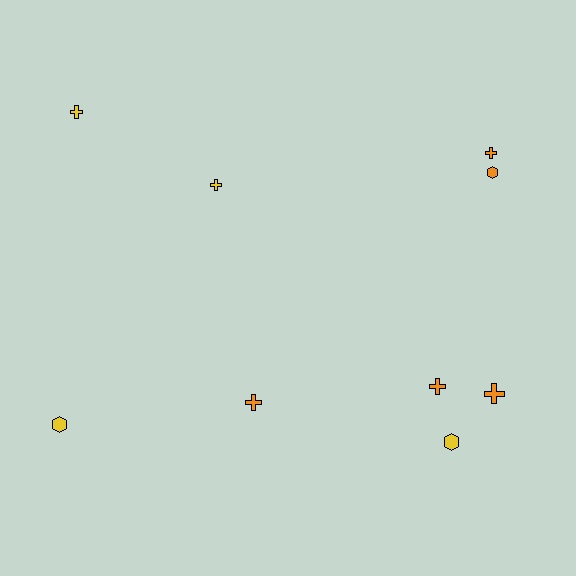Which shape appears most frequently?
Cross, with 6 objects.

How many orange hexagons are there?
There is 1 orange hexagon.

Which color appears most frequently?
Orange, with 5 objects.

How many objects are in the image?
There are 9 objects.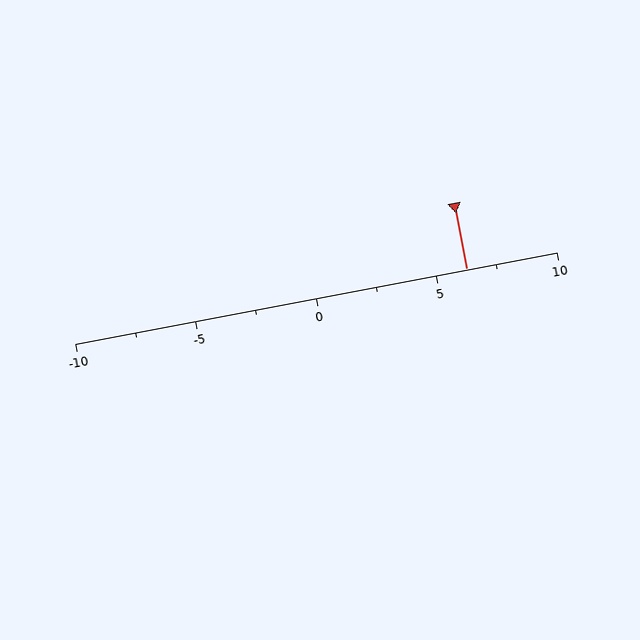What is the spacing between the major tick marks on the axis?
The major ticks are spaced 5 apart.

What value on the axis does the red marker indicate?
The marker indicates approximately 6.2.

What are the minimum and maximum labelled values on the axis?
The axis runs from -10 to 10.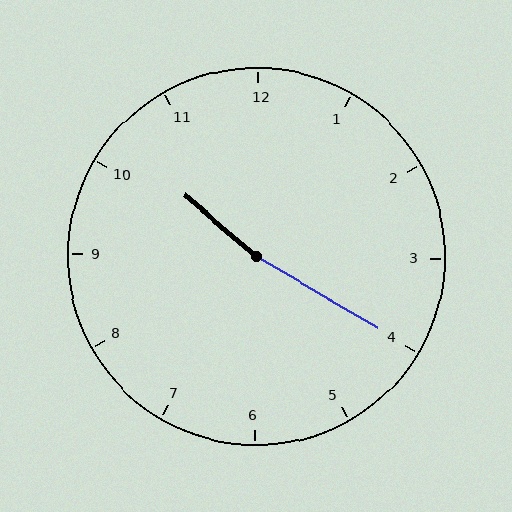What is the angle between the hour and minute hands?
Approximately 170 degrees.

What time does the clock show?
10:20.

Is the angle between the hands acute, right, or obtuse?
It is obtuse.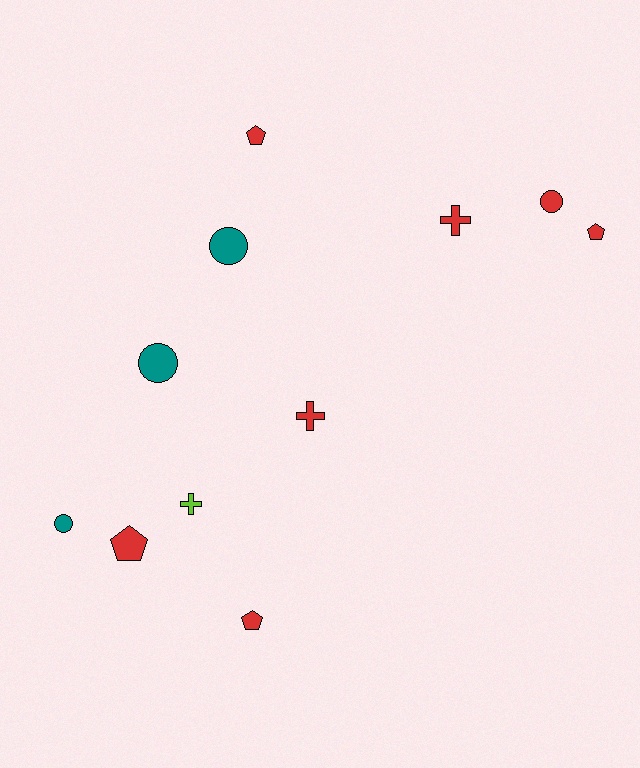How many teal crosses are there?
There are no teal crosses.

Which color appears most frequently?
Red, with 7 objects.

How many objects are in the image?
There are 11 objects.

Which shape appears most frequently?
Pentagon, with 4 objects.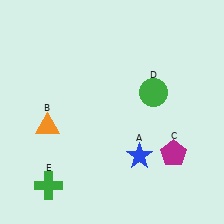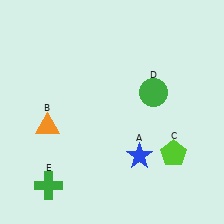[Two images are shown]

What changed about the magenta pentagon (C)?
In Image 1, C is magenta. In Image 2, it changed to lime.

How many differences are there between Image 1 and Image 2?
There is 1 difference between the two images.